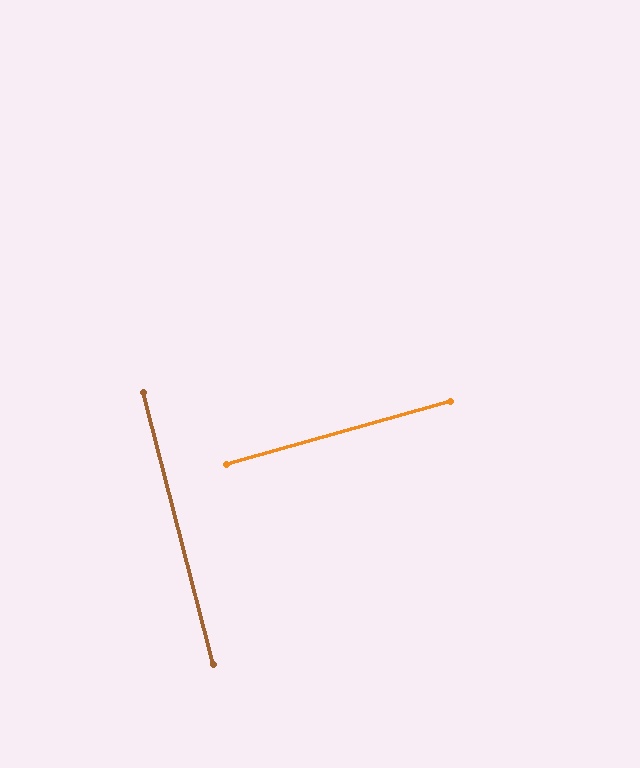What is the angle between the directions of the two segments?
Approximately 89 degrees.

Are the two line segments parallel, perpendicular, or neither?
Perpendicular — they meet at approximately 89°.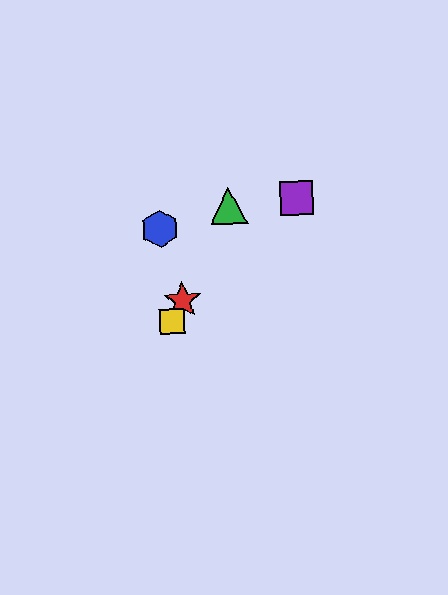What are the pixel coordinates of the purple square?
The purple square is at (296, 198).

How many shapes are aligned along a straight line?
3 shapes (the red star, the green triangle, the yellow square) are aligned along a straight line.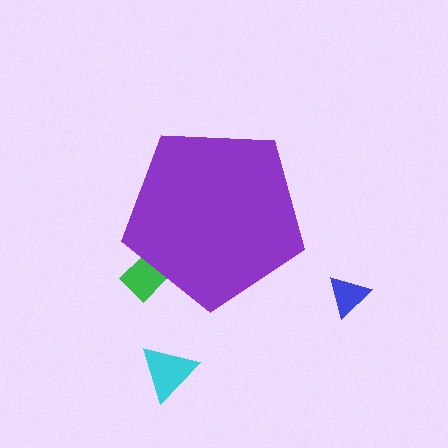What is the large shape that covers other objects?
A purple pentagon.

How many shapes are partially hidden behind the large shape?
1 shape is partially hidden.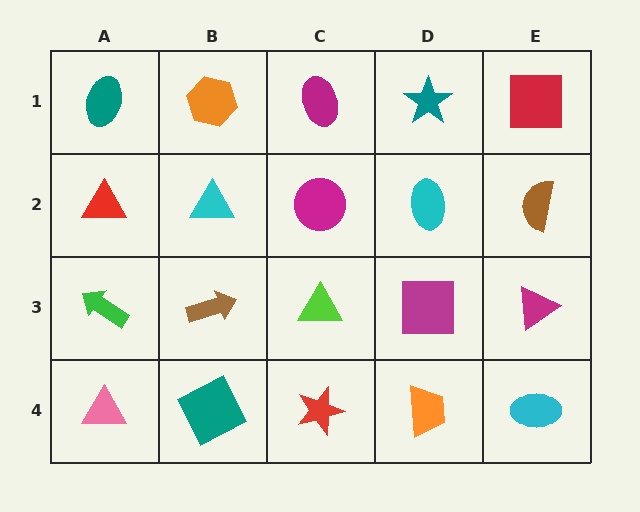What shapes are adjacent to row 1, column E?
A brown semicircle (row 2, column E), a teal star (row 1, column D).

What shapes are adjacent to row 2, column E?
A red square (row 1, column E), a magenta triangle (row 3, column E), a cyan ellipse (row 2, column D).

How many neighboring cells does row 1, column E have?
2.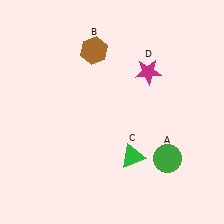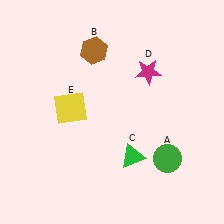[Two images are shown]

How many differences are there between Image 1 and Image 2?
There is 1 difference between the two images.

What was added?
A yellow square (E) was added in Image 2.